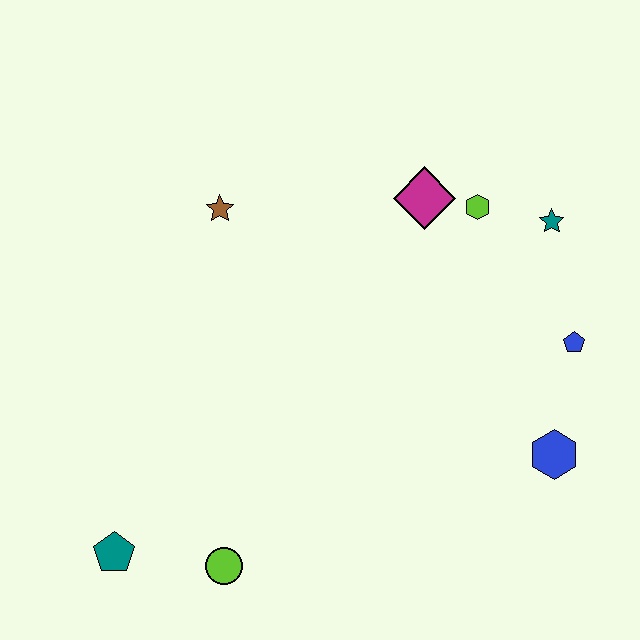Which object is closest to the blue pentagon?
The blue hexagon is closest to the blue pentagon.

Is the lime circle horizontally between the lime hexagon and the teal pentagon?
Yes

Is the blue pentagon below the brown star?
Yes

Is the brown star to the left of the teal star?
Yes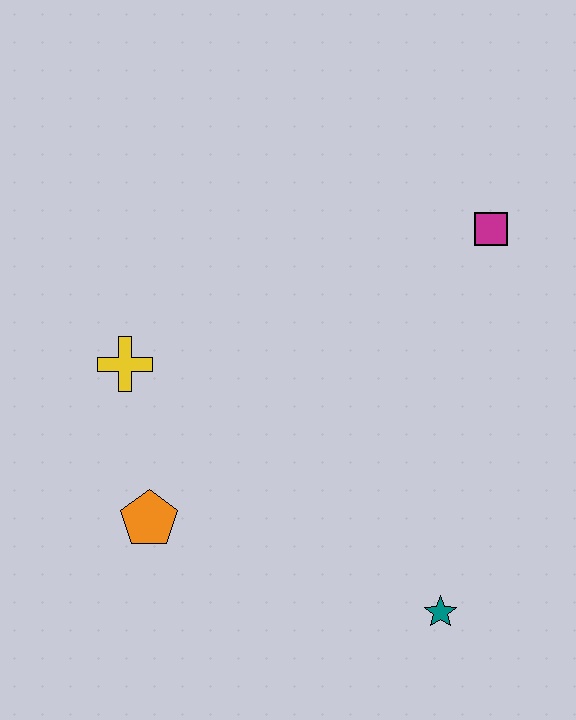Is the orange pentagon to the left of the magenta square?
Yes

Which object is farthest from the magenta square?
The orange pentagon is farthest from the magenta square.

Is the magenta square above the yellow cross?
Yes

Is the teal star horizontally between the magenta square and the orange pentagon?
Yes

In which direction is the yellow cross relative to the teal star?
The yellow cross is to the left of the teal star.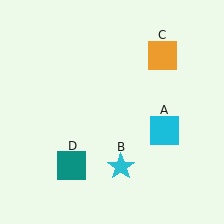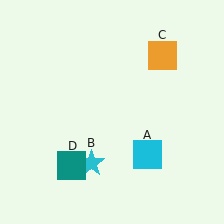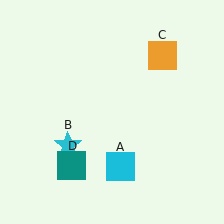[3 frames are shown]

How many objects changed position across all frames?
2 objects changed position: cyan square (object A), cyan star (object B).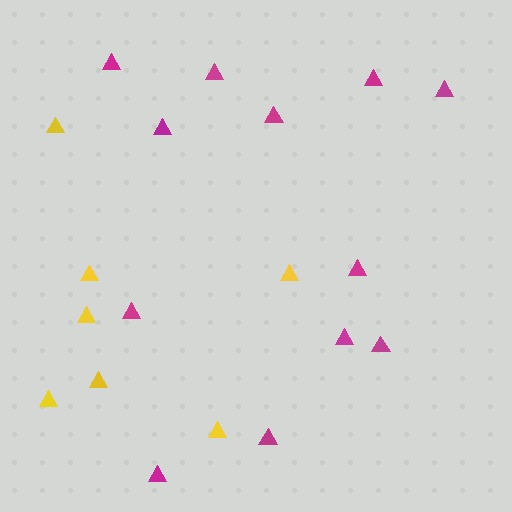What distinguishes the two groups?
There are 2 groups: one group of magenta triangles (12) and one group of yellow triangles (7).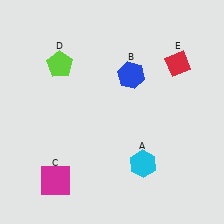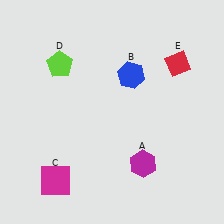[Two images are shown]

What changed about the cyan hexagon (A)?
In Image 1, A is cyan. In Image 2, it changed to magenta.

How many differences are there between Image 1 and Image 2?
There is 1 difference between the two images.